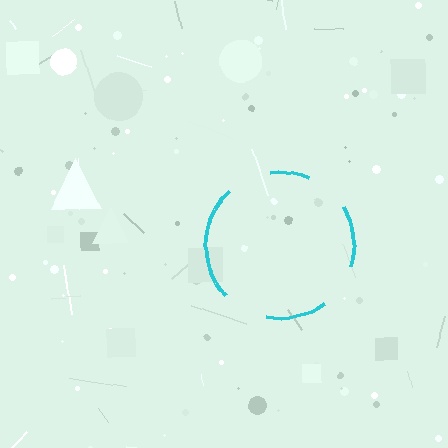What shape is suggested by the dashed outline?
The dashed outline suggests a circle.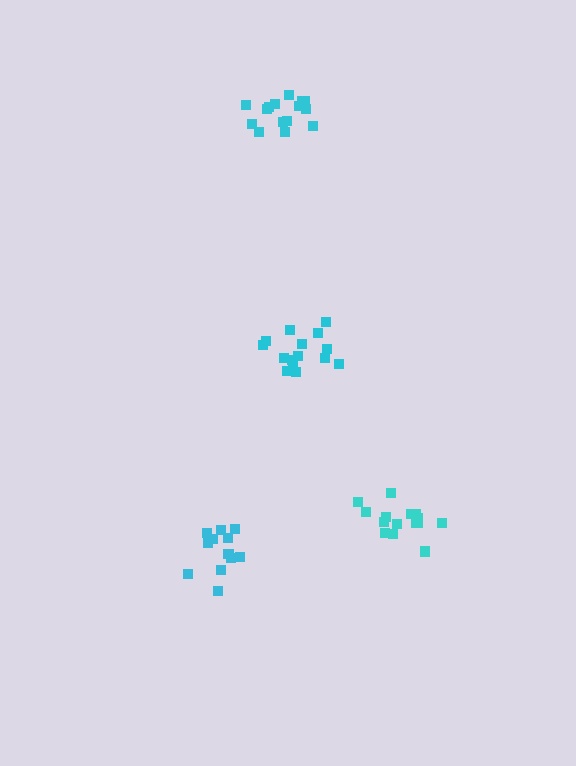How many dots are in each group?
Group 1: 15 dots, Group 2: 12 dots, Group 3: 15 dots, Group 4: 15 dots (57 total).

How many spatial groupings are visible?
There are 4 spatial groupings.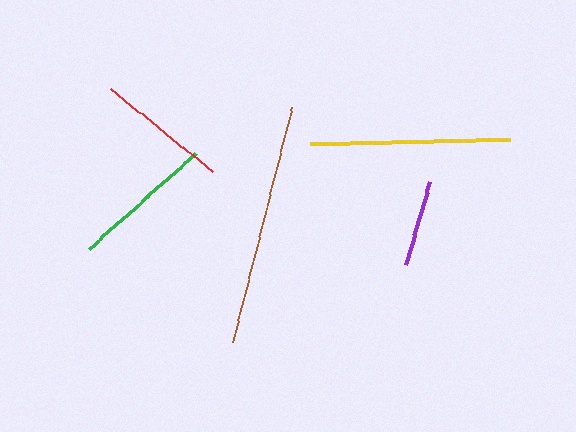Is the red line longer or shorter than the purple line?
The red line is longer than the purple line.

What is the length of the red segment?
The red segment is approximately 132 pixels long.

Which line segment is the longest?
The brown line is the longest at approximately 243 pixels.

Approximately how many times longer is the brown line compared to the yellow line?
The brown line is approximately 1.2 times the length of the yellow line.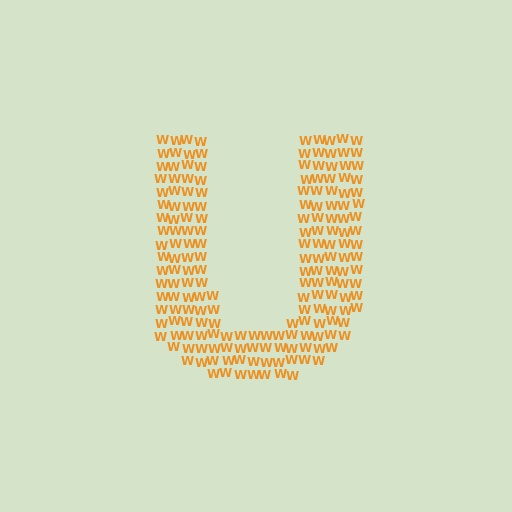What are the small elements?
The small elements are letter W's.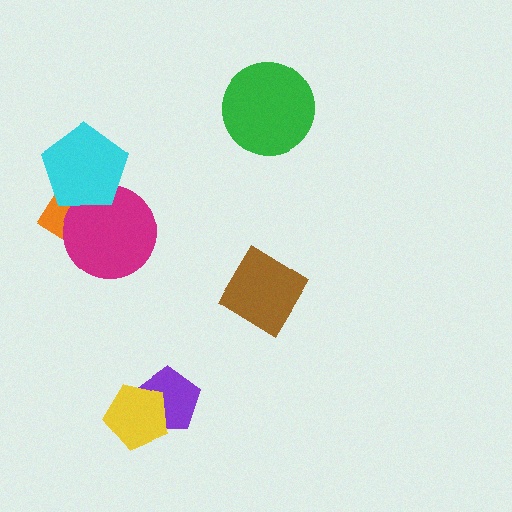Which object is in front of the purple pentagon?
The yellow pentagon is in front of the purple pentagon.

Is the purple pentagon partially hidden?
Yes, it is partially covered by another shape.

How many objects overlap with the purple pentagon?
1 object overlaps with the purple pentagon.